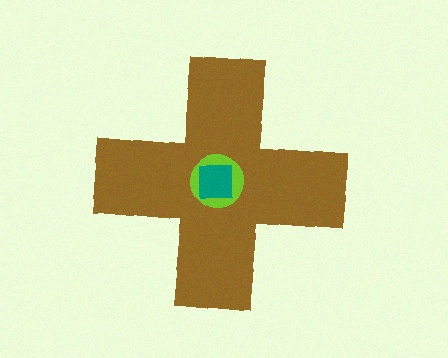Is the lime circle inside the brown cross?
Yes.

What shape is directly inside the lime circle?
The teal square.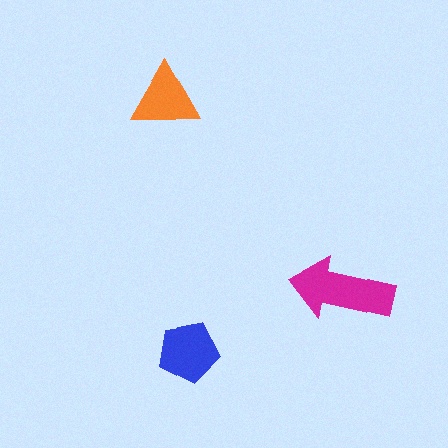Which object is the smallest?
The orange triangle.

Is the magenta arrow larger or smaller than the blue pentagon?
Larger.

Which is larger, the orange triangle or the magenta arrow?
The magenta arrow.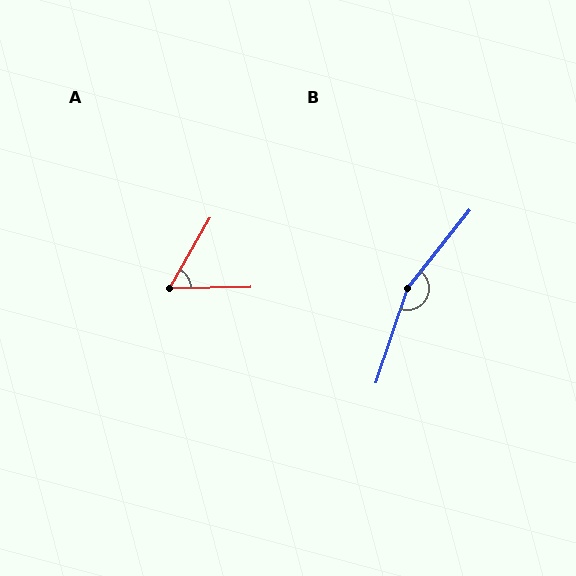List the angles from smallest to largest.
A (59°), B (160°).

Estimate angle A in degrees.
Approximately 59 degrees.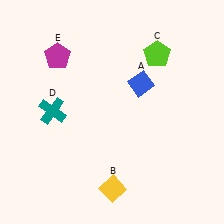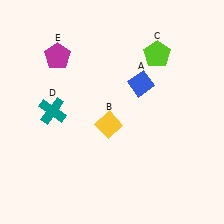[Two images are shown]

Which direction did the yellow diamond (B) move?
The yellow diamond (B) moved up.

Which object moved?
The yellow diamond (B) moved up.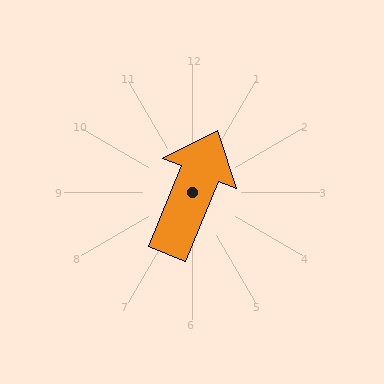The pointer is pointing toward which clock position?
Roughly 1 o'clock.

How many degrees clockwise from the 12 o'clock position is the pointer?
Approximately 22 degrees.